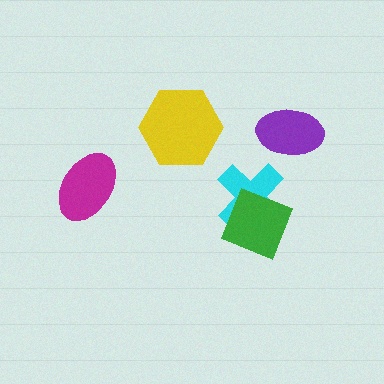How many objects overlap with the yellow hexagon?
0 objects overlap with the yellow hexagon.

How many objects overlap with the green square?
1 object overlaps with the green square.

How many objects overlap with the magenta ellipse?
0 objects overlap with the magenta ellipse.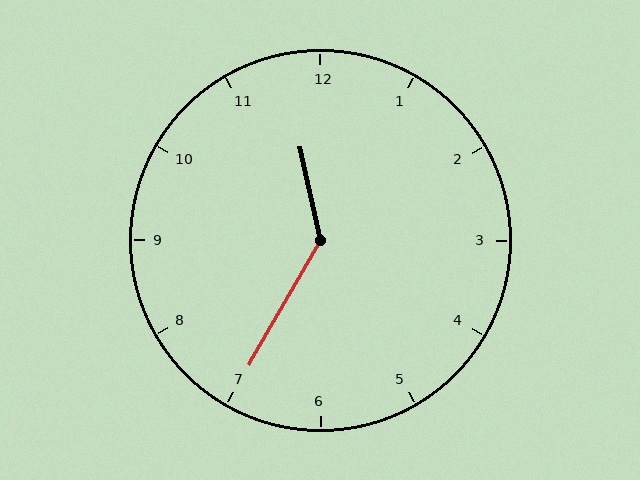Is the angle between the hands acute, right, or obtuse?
It is obtuse.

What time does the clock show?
11:35.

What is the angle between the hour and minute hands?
Approximately 138 degrees.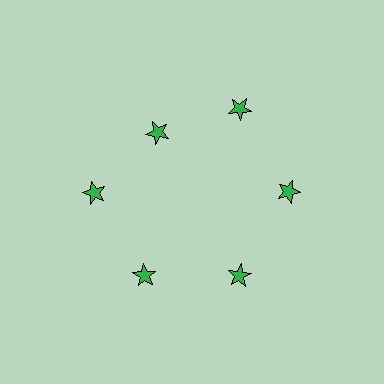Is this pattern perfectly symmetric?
No. The 6 green stars are arranged in a ring, but one element near the 11 o'clock position is pulled inward toward the center, breaking the 6-fold rotational symmetry.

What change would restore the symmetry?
The symmetry would be restored by moving it outward, back onto the ring so that all 6 stars sit at equal angles and equal distance from the center.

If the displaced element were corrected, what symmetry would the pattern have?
It would have 6-fold rotational symmetry — the pattern would map onto itself every 60 degrees.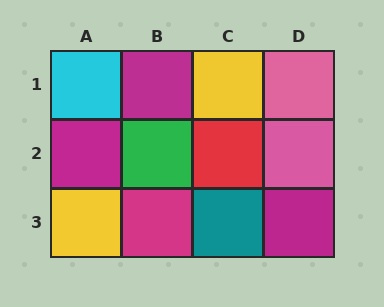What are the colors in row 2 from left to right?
Magenta, green, red, pink.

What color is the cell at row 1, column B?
Magenta.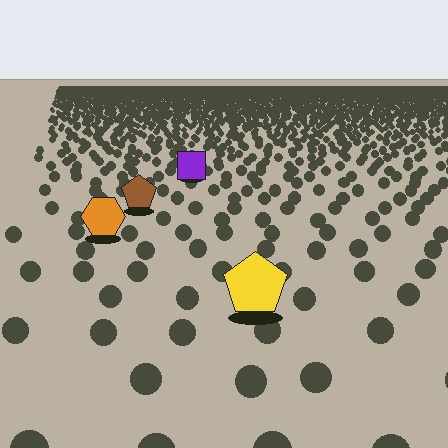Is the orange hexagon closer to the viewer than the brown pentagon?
Yes. The orange hexagon is closer — you can tell from the texture gradient: the ground texture is coarser near it.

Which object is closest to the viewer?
The yellow pentagon is closest. The texture marks near it are larger and more spread out.